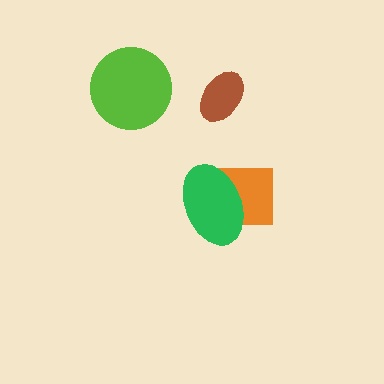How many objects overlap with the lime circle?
0 objects overlap with the lime circle.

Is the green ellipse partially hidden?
No, no other shape covers it.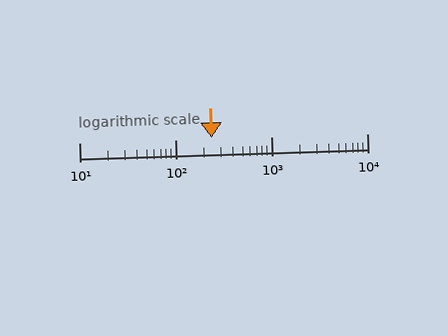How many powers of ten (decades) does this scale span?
The scale spans 3 decades, from 10 to 10000.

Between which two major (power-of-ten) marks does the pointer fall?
The pointer is between 100 and 1000.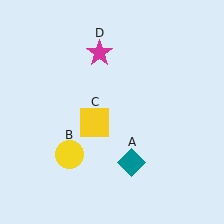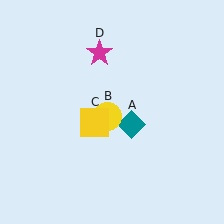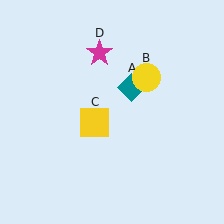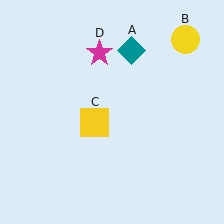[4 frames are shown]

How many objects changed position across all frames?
2 objects changed position: teal diamond (object A), yellow circle (object B).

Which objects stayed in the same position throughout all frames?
Yellow square (object C) and magenta star (object D) remained stationary.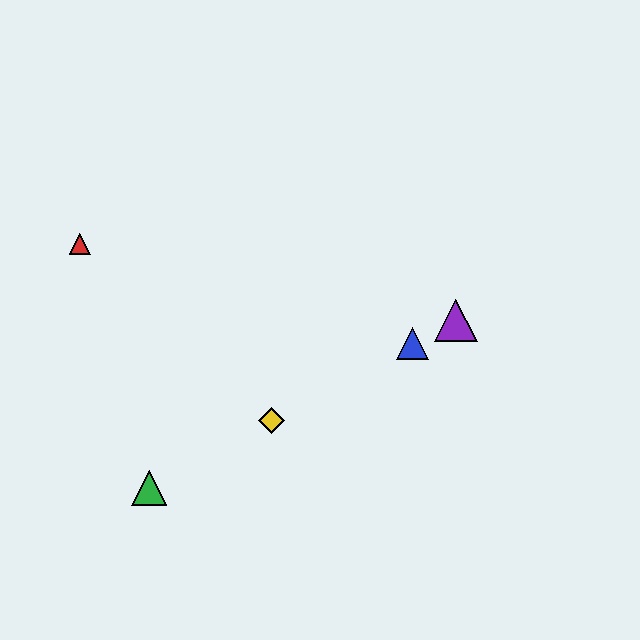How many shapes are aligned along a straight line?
4 shapes (the blue triangle, the green triangle, the yellow diamond, the purple triangle) are aligned along a straight line.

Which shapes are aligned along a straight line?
The blue triangle, the green triangle, the yellow diamond, the purple triangle are aligned along a straight line.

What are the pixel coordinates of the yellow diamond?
The yellow diamond is at (272, 421).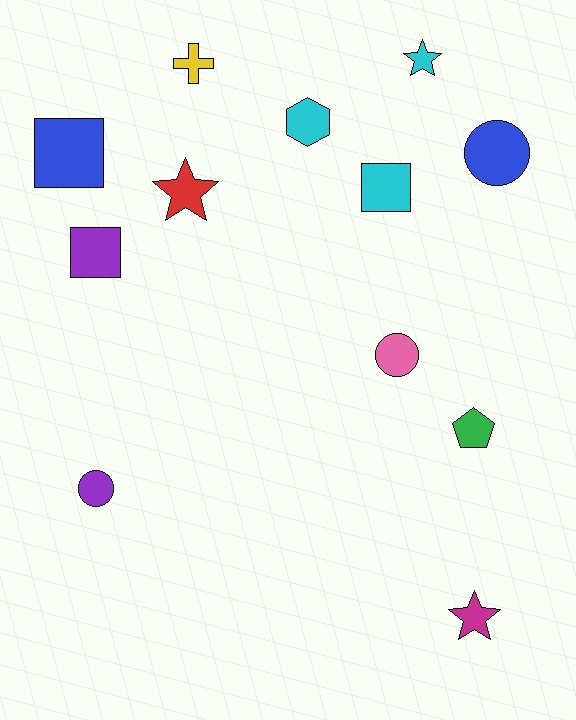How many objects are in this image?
There are 12 objects.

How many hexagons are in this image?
There is 1 hexagon.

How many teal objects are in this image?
There are no teal objects.